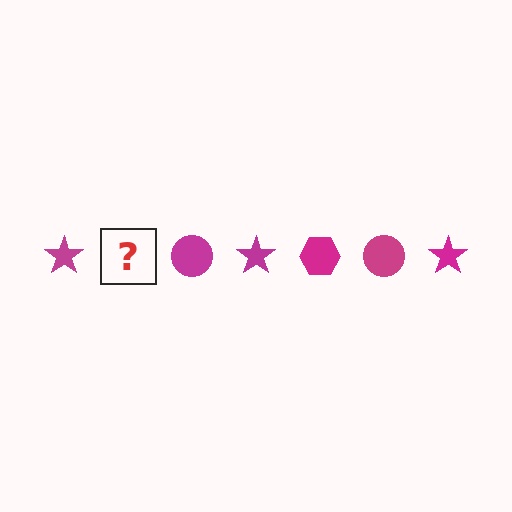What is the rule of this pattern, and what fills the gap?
The rule is that the pattern cycles through star, hexagon, circle shapes in magenta. The gap should be filled with a magenta hexagon.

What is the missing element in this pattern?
The missing element is a magenta hexagon.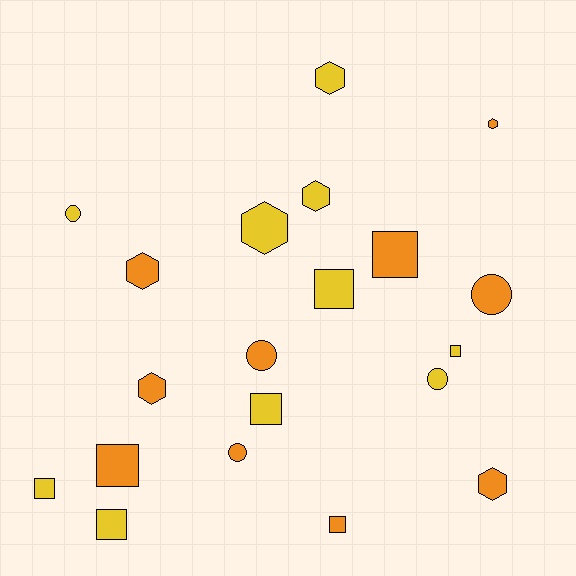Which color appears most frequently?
Yellow, with 10 objects.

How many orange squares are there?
There are 3 orange squares.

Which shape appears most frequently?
Square, with 8 objects.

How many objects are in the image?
There are 20 objects.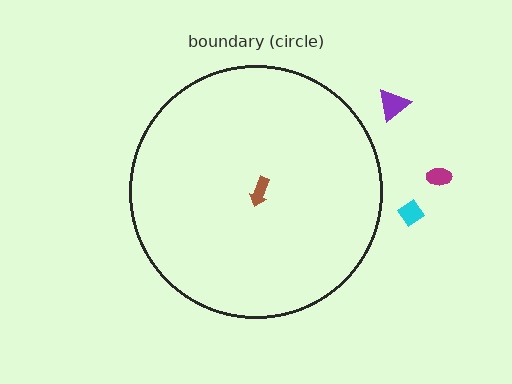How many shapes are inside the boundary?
1 inside, 3 outside.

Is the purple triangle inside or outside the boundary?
Outside.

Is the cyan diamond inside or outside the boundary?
Outside.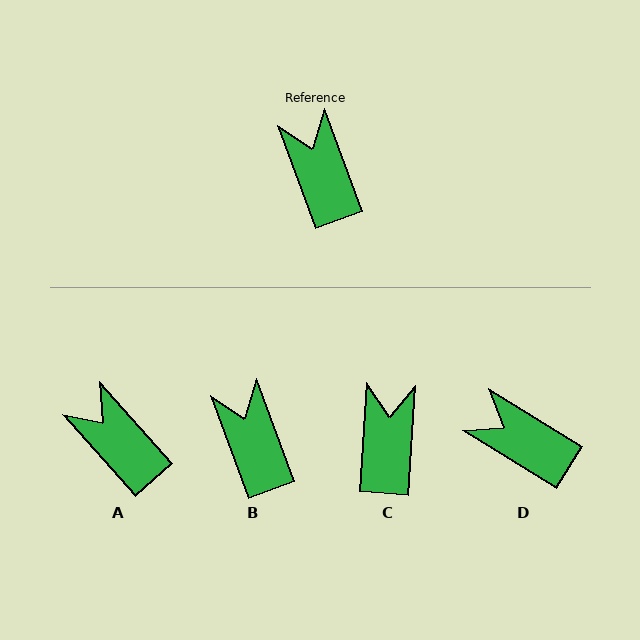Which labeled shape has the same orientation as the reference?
B.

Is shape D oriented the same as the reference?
No, it is off by about 38 degrees.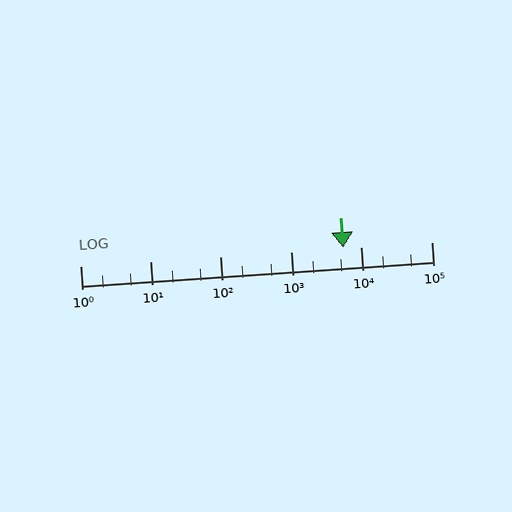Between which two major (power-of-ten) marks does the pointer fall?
The pointer is between 1000 and 10000.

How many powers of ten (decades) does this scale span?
The scale spans 5 decades, from 1 to 100000.